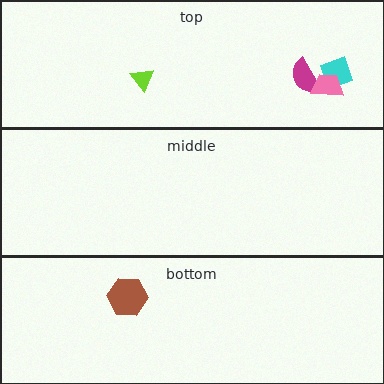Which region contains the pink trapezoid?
The top region.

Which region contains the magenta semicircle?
The top region.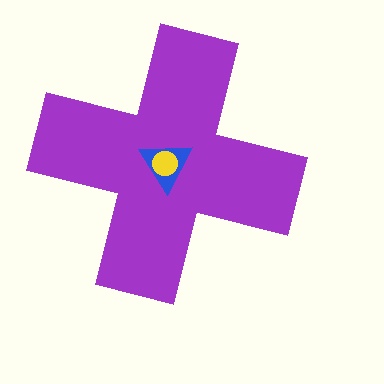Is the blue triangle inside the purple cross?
Yes.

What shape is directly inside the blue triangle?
The yellow circle.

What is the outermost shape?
The purple cross.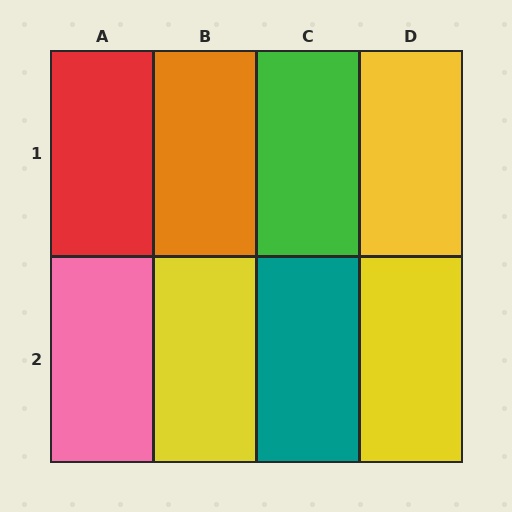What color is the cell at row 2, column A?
Pink.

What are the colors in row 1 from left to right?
Red, orange, green, yellow.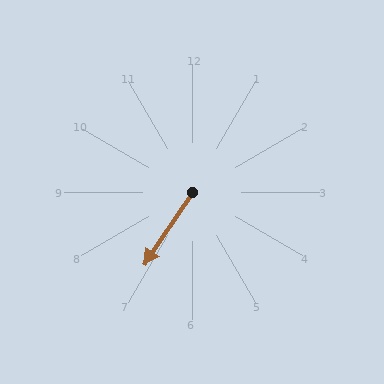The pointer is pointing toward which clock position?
Roughly 7 o'clock.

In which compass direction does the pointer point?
Southwest.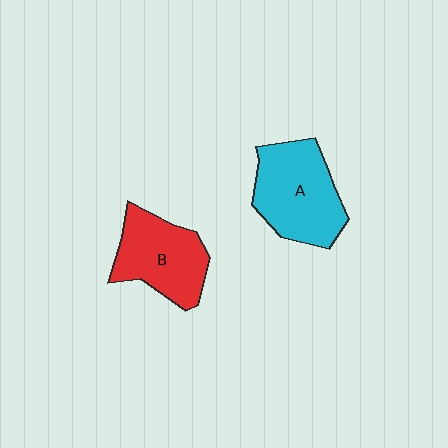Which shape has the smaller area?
Shape B (red).